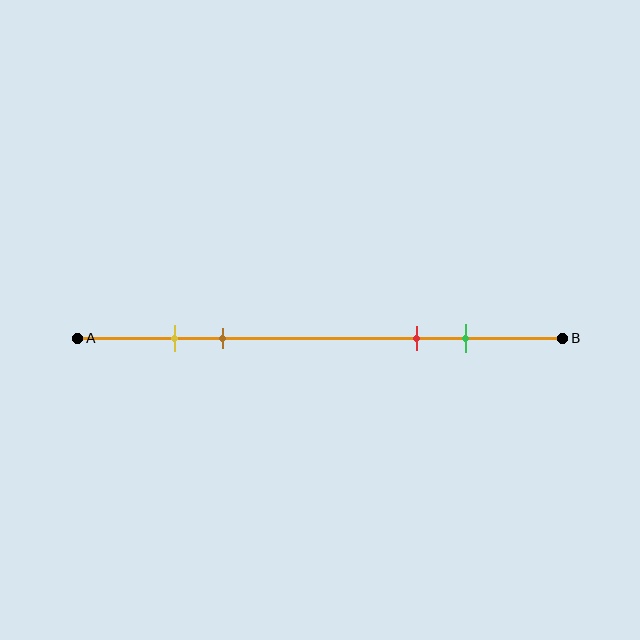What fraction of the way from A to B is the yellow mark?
The yellow mark is approximately 20% (0.2) of the way from A to B.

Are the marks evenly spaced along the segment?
No, the marks are not evenly spaced.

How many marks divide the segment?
There are 4 marks dividing the segment.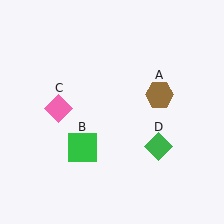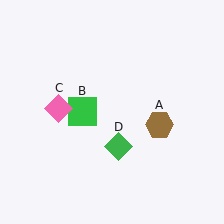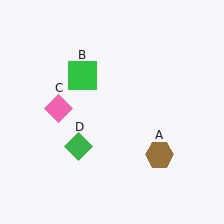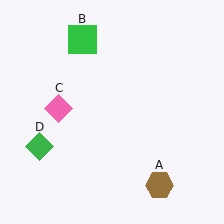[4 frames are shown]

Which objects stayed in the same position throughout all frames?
Pink diamond (object C) remained stationary.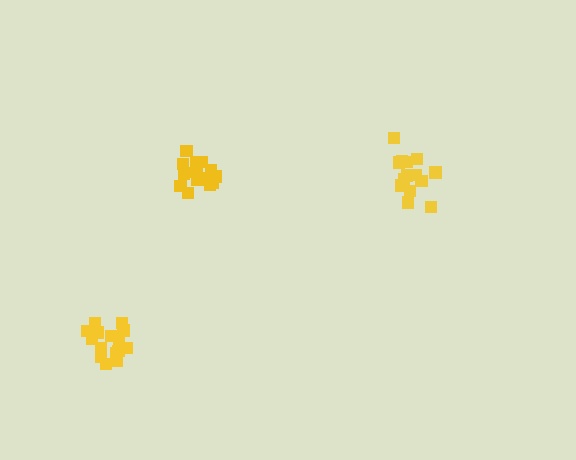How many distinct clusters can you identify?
There are 3 distinct clusters.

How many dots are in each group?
Group 1: 15 dots, Group 2: 16 dots, Group 3: 14 dots (45 total).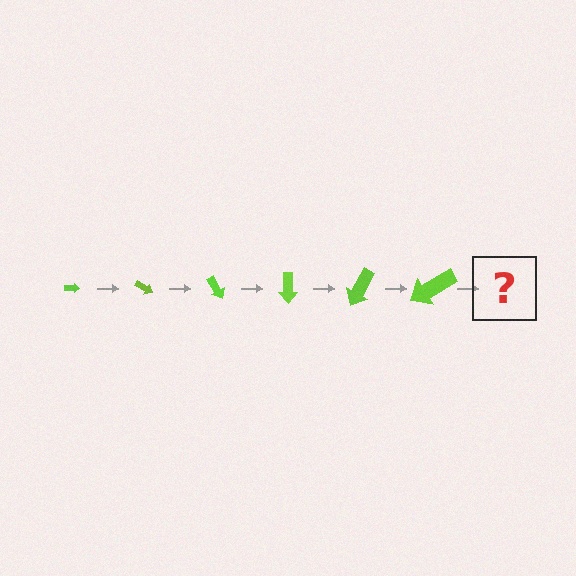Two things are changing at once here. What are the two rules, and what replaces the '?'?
The two rules are that the arrow grows larger each step and it rotates 30 degrees each step. The '?' should be an arrow, larger than the previous one and rotated 180 degrees from the start.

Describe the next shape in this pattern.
It should be an arrow, larger than the previous one and rotated 180 degrees from the start.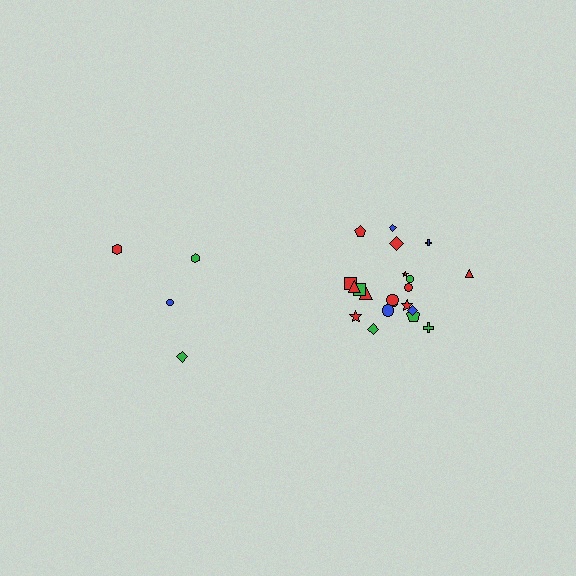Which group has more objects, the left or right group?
The right group.